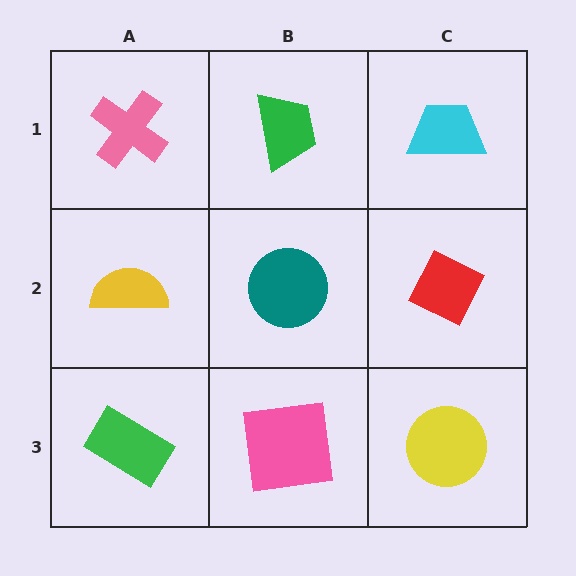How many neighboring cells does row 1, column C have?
2.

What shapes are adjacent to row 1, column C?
A red diamond (row 2, column C), a green trapezoid (row 1, column B).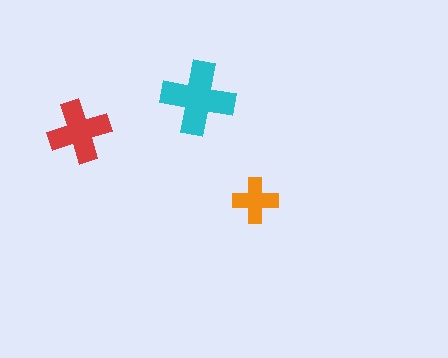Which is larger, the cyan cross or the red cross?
The cyan one.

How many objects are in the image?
There are 3 objects in the image.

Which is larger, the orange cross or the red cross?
The red one.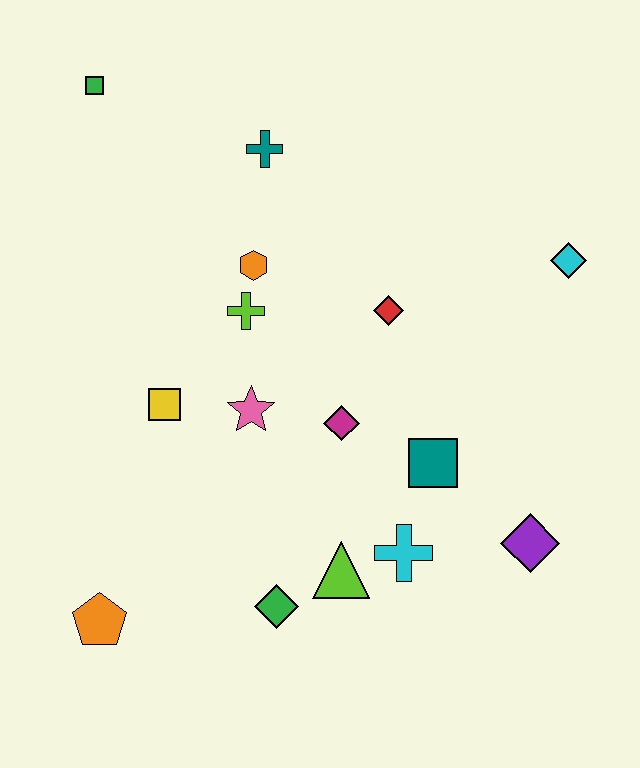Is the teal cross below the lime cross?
No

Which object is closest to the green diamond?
The lime triangle is closest to the green diamond.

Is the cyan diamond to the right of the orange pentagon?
Yes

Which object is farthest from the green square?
The purple diamond is farthest from the green square.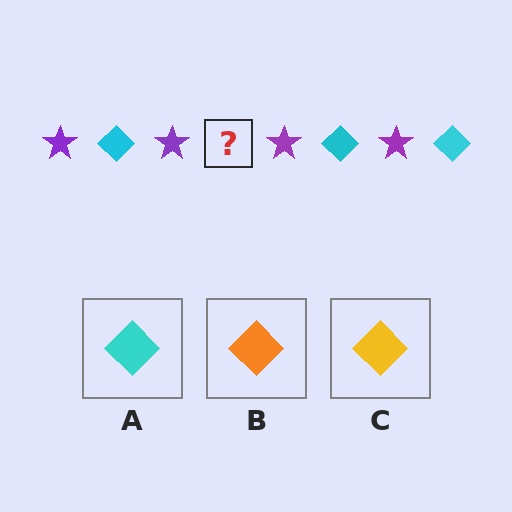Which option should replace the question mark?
Option A.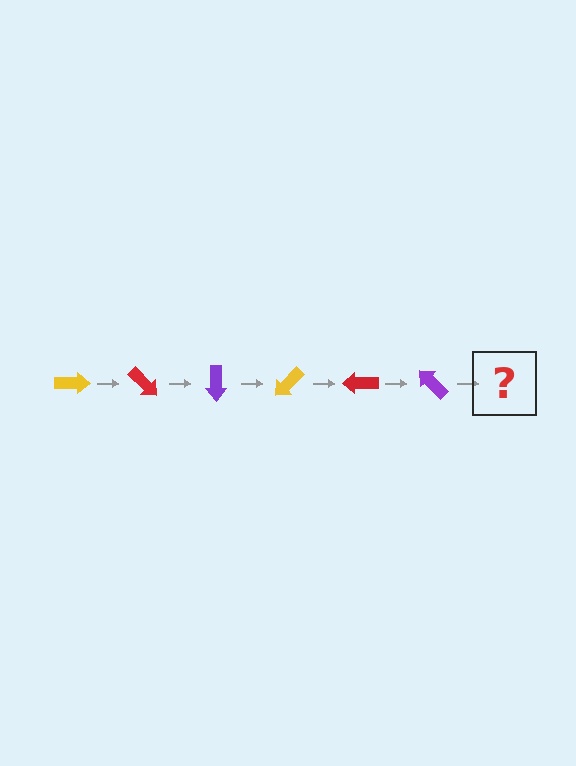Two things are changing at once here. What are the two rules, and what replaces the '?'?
The two rules are that it rotates 45 degrees each step and the color cycles through yellow, red, and purple. The '?' should be a yellow arrow, rotated 270 degrees from the start.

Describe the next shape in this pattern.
It should be a yellow arrow, rotated 270 degrees from the start.